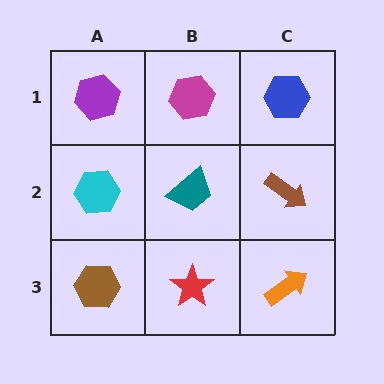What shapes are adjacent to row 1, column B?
A teal trapezoid (row 2, column B), a purple hexagon (row 1, column A), a blue hexagon (row 1, column C).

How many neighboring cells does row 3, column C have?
2.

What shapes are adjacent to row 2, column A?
A purple hexagon (row 1, column A), a brown hexagon (row 3, column A), a teal trapezoid (row 2, column B).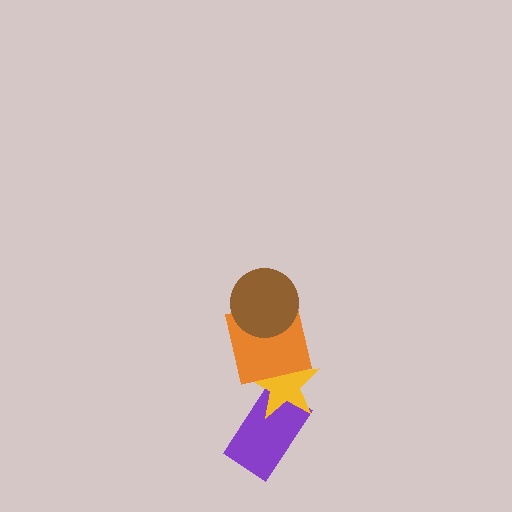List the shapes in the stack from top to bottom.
From top to bottom: the brown circle, the orange square, the yellow star, the purple rectangle.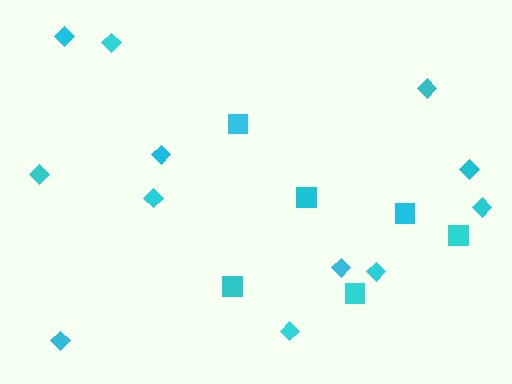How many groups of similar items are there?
There are 2 groups: one group of squares (6) and one group of diamonds (12).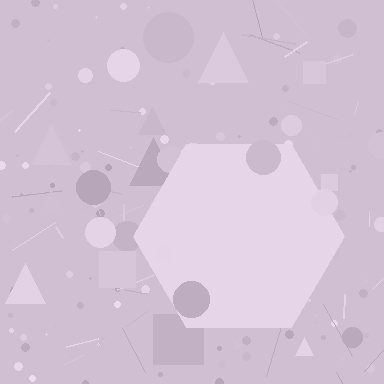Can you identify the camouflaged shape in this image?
The camouflaged shape is a hexagon.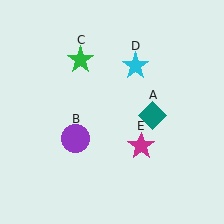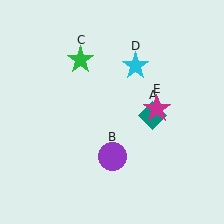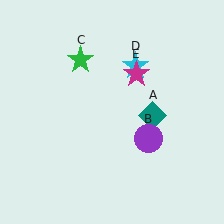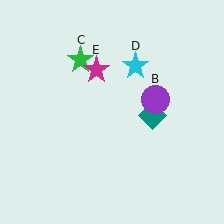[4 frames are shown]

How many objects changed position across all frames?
2 objects changed position: purple circle (object B), magenta star (object E).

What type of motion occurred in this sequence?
The purple circle (object B), magenta star (object E) rotated counterclockwise around the center of the scene.